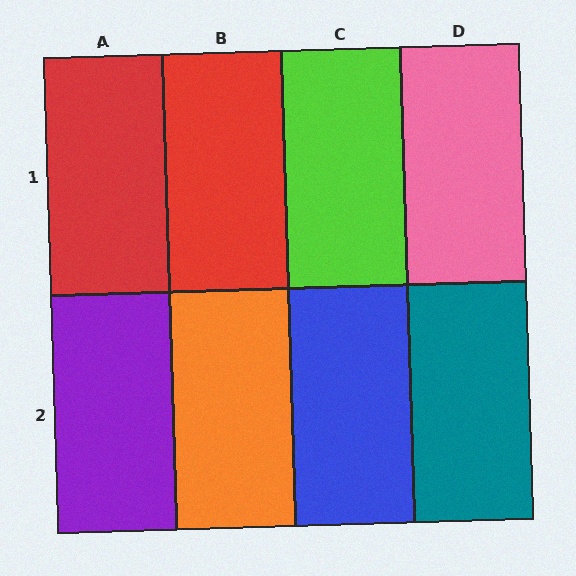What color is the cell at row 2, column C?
Blue.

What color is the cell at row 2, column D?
Teal.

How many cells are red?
2 cells are red.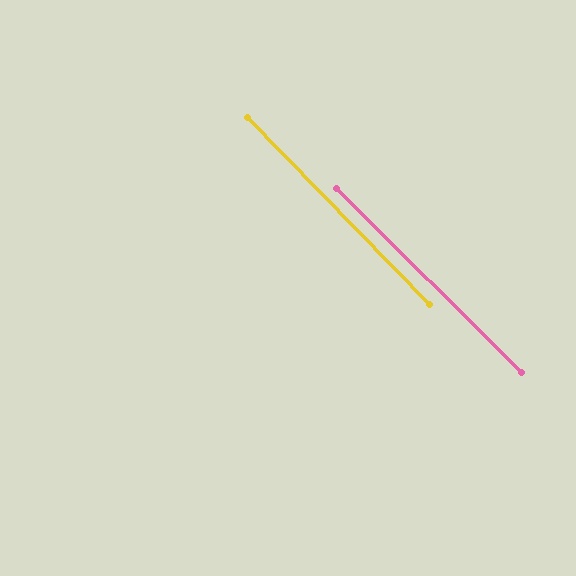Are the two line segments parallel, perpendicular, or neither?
Parallel — their directions differ by only 0.9°.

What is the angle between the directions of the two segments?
Approximately 1 degree.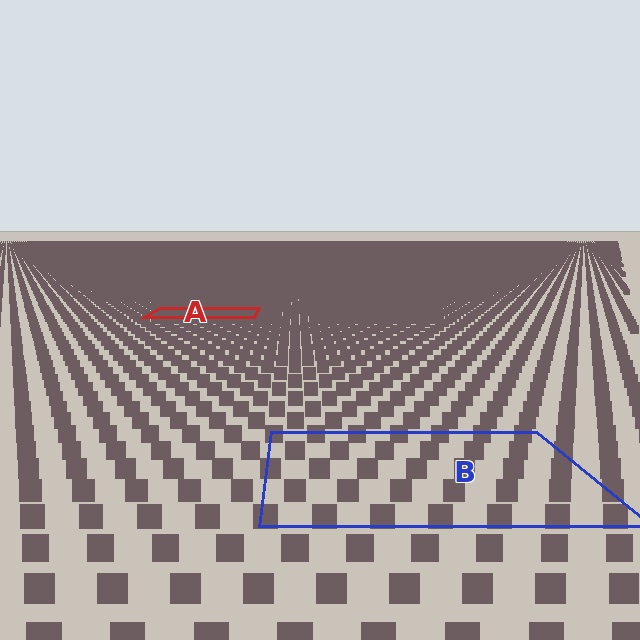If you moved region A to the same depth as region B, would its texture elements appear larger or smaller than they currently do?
They would appear larger. At a closer depth, the same texture elements are projected at a bigger on-screen size.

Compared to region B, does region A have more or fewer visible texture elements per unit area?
Region A has more texture elements per unit area — they are packed more densely because it is farther away.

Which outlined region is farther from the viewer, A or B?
Region A is farther from the viewer — the texture elements inside it appear smaller and more densely packed.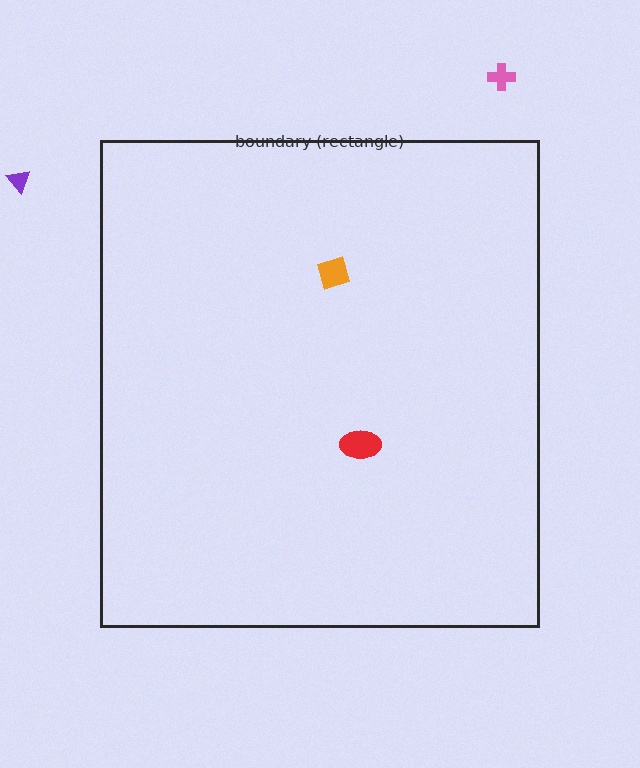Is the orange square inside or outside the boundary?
Inside.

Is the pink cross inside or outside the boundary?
Outside.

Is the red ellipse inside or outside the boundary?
Inside.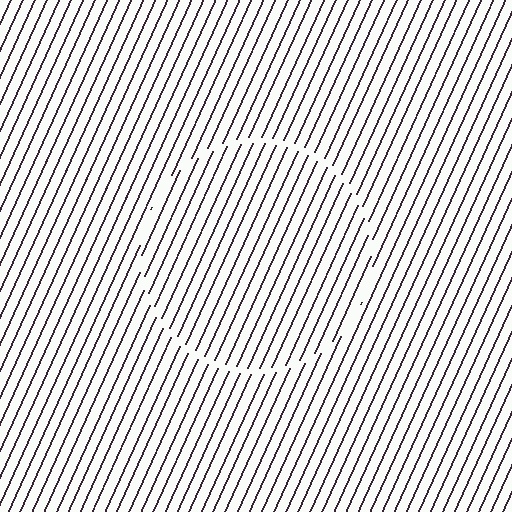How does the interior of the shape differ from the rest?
The interior of the shape contains the same grating, shifted by half a period — the contour is defined by the phase discontinuity where line-ends from the inner and outer gratings abut.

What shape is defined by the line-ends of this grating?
An illusory circle. The interior of the shape contains the same grating, shifted by half a period — the contour is defined by the phase discontinuity where line-ends from the inner and outer gratings abut.